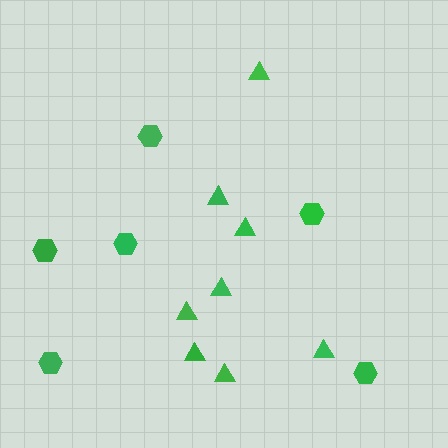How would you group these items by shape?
There are 2 groups: one group of triangles (8) and one group of hexagons (6).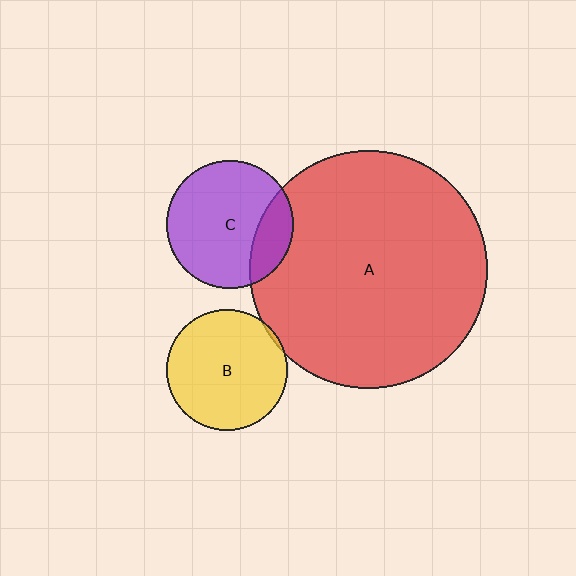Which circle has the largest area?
Circle A (red).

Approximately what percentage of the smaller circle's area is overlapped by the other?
Approximately 5%.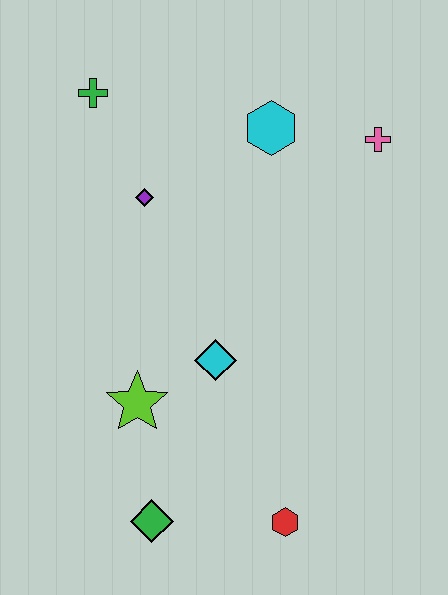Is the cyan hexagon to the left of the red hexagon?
Yes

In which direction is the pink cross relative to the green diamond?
The pink cross is above the green diamond.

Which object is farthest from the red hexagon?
The green cross is farthest from the red hexagon.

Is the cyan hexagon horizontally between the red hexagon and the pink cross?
No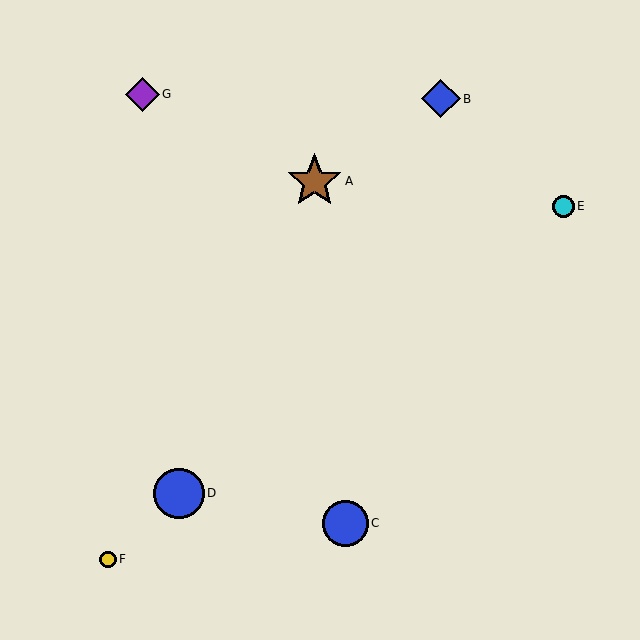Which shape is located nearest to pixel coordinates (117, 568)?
The yellow circle (labeled F) at (108, 559) is nearest to that location.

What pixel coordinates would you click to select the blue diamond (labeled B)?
Click at (441, 99) to select the blue diamond B.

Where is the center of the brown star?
The center of the brown star is at (314, 181).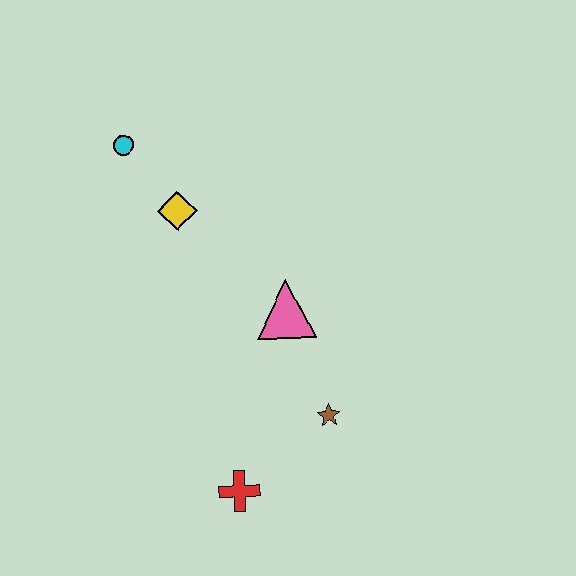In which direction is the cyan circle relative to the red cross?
The cyan circle is above the red cross.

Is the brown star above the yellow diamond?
No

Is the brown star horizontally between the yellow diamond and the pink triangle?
No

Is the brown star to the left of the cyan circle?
No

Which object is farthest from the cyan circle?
The red cross is farthest from the cyan circle.